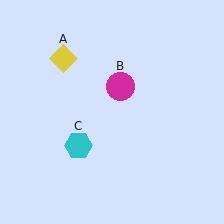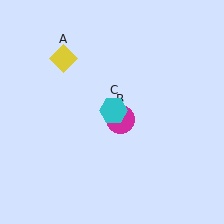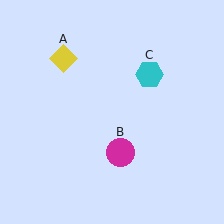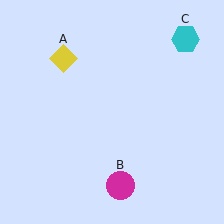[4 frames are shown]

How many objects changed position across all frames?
2 objects changed position: magenta circle (object B), cyan hexagon (object C).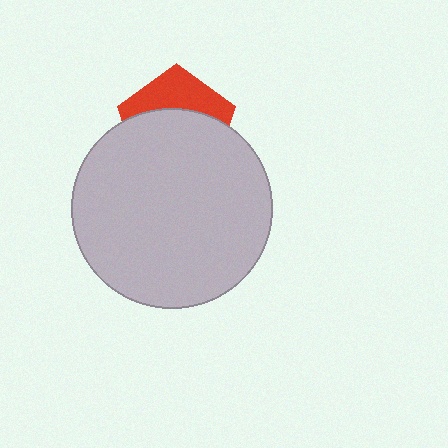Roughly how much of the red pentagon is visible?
A small part of it is visible (roughly 37%).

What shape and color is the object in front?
The object in front is a light gray circle.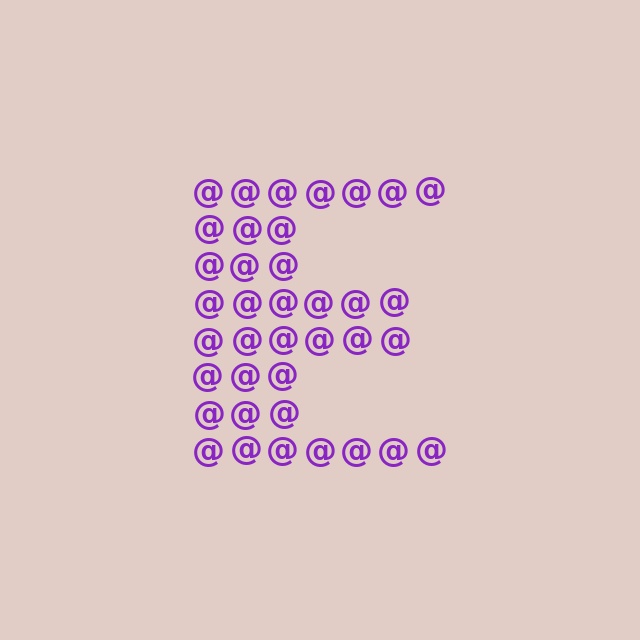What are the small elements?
The small elements are at signs.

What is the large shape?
The large shape is the letter E.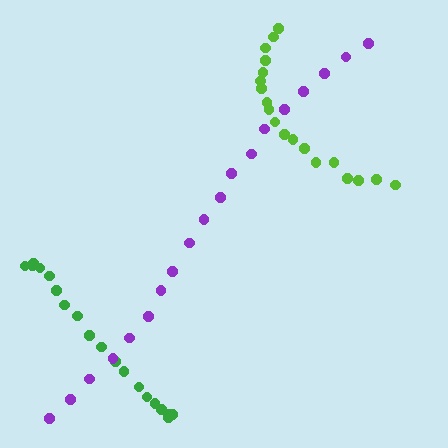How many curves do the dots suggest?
There are 3 distinct paths.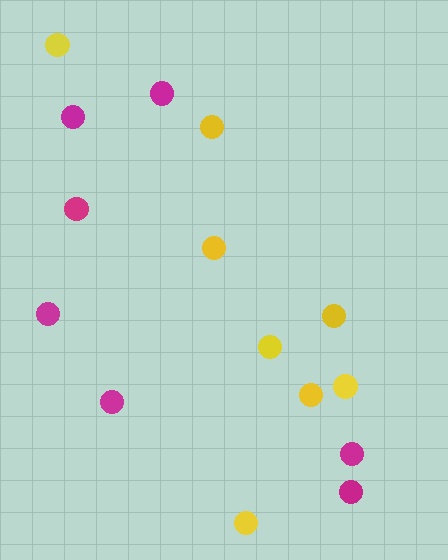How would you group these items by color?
There are 2 groups: one group of magenta circles (7) and one group of yellow circles (8).